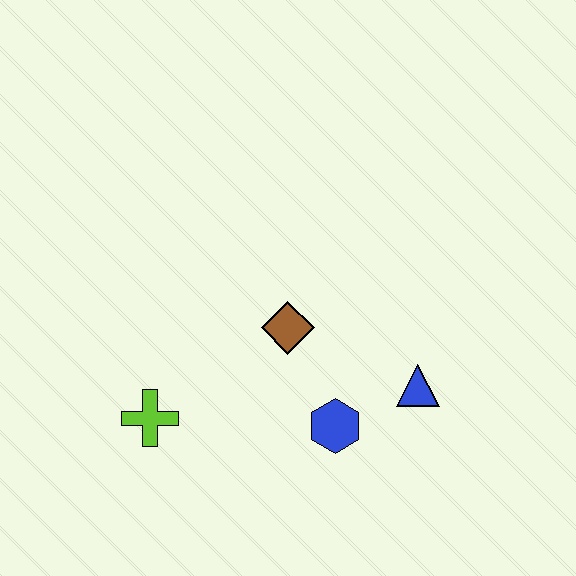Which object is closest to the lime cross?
The brown diamond is closest to the lime cross.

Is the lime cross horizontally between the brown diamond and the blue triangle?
No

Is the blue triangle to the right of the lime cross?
Yes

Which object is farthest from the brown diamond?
The lime cross is farthest from the brown diamond.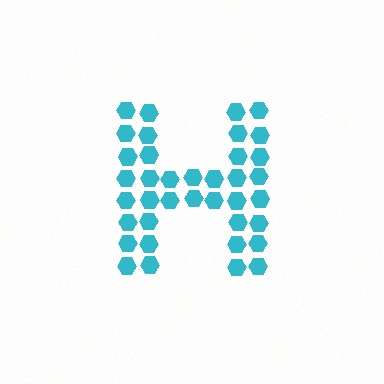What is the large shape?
The large shape is the letter H.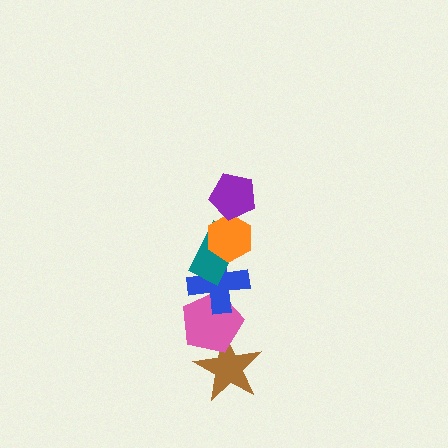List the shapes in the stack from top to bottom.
From top to bottom: the purple pentagon, the orange hexagon, the teal rectangle, the blue cross, the pink pentagon, the brown star.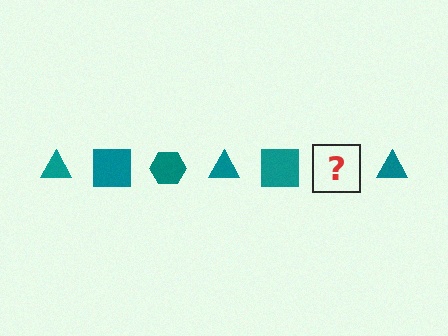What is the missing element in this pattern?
The missing element is a teal hexagon.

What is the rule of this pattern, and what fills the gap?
The rule is that the pattern cycles through triangle, square, hexagon shapes in teal. The gap should be filled with a teal hexagon.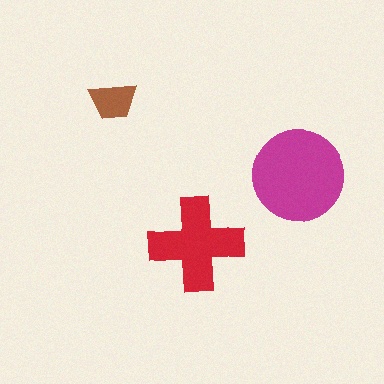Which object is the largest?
The magenta circle.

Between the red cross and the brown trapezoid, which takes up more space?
The red cross.